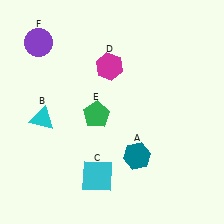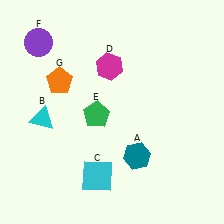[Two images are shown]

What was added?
An orange pentagon (G) was added in Image 2.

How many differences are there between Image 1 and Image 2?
There is 1 difference between the two images.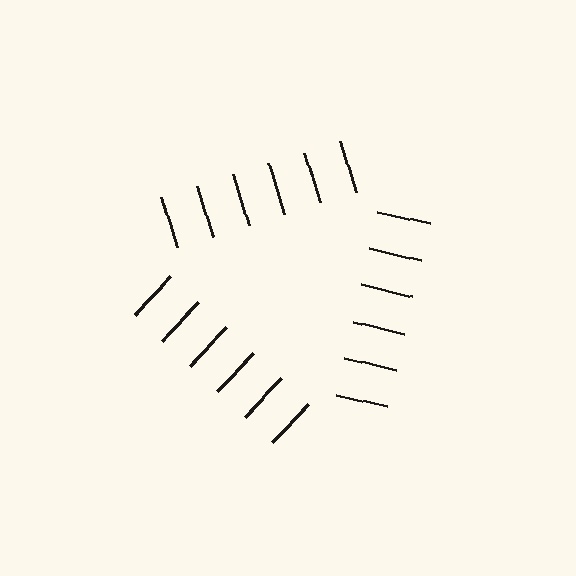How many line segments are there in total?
18 — 6 along each of the 3 edges.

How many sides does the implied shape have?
3 sides — the line-ends trace a triangle.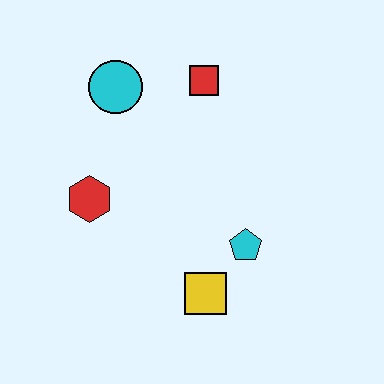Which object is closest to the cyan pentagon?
The yellow square is closest to the cyan pentagon.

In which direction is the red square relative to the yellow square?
The red square is above the yellow square.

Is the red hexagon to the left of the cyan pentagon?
Yes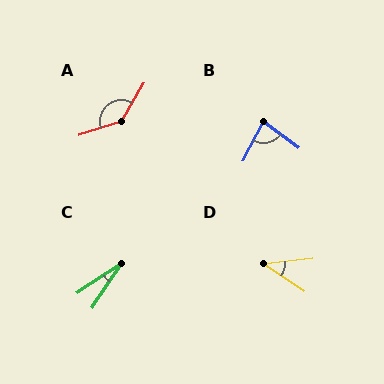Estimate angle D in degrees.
Approximately 41 degrees.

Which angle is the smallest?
C, at approximately 23 degrees.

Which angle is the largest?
A, at approximately 137 degrees.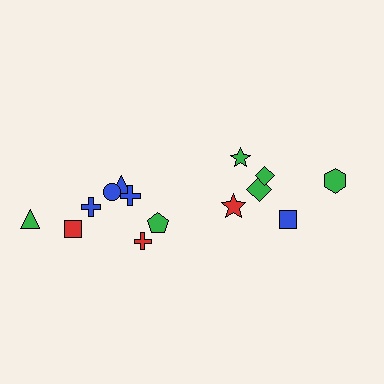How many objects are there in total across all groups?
There are 14 objects.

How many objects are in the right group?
There are 6 objects.